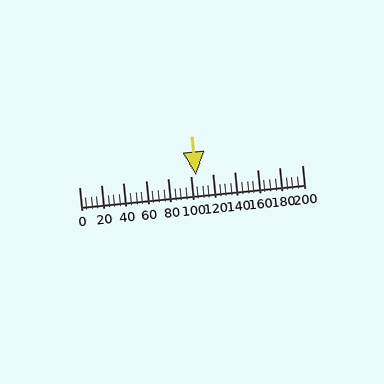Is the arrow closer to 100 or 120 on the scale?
The arrow is closer to 100.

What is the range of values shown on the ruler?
The ruler shows values from 0 to 200.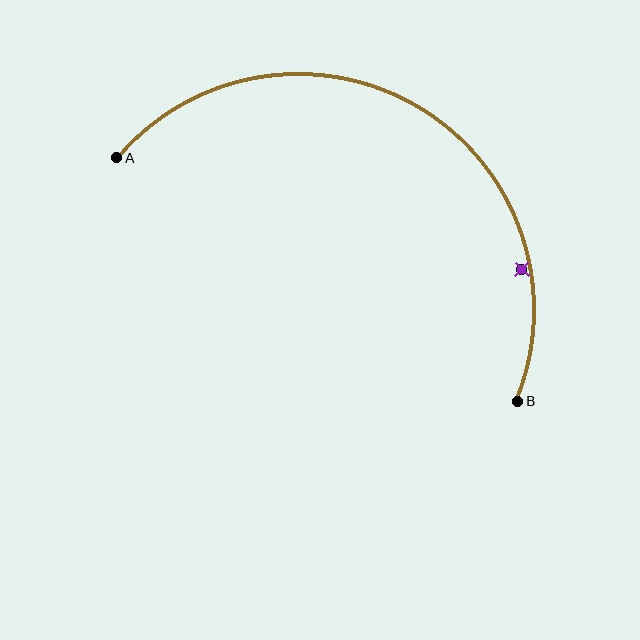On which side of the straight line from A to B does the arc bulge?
The arc bulges above the straight line connecting A and B.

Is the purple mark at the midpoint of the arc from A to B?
No — the purple mark does not lie on the arc at all. It sits slightly inside the curve.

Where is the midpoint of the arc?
The arc midpoint is the point on the curve farthest from the straight line joining A and B. It sits above that line.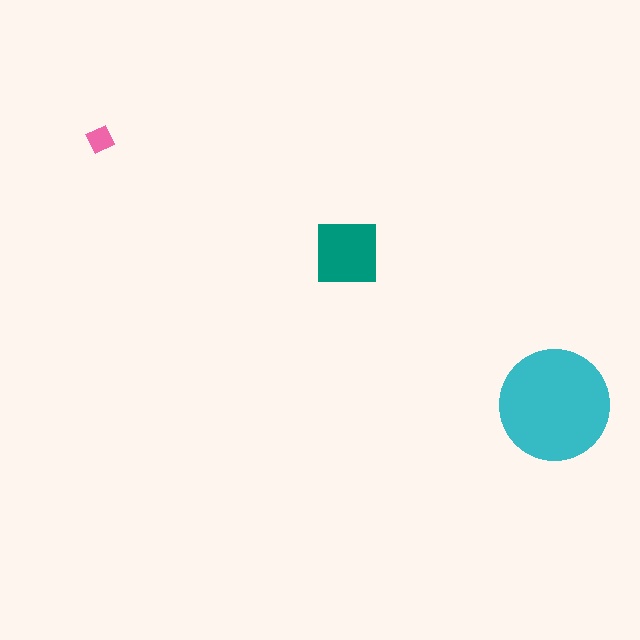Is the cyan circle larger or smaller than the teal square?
Larger.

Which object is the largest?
The cyan circle.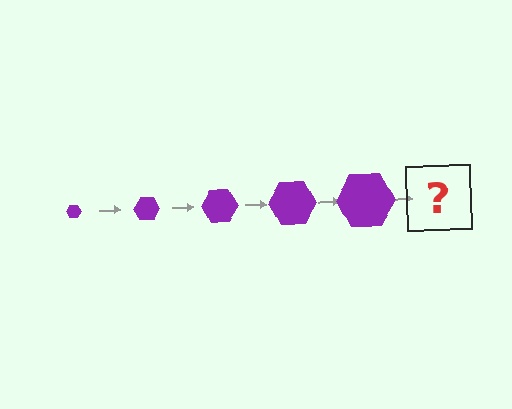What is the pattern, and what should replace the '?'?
The pattern is that the hexagon gets progressively larger each step. The '?' should be a purple hexagon, larger than the previous one.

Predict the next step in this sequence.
The next step is a purple hexagon, larger than the previous one.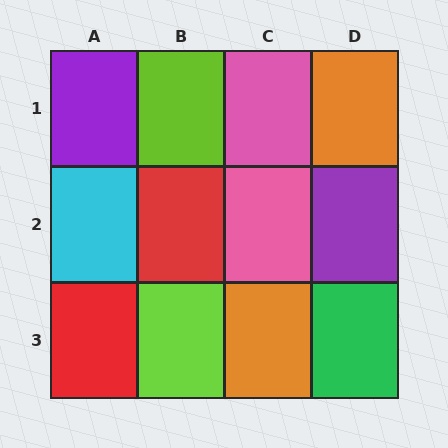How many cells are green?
1 cell is green.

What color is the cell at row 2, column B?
Red.